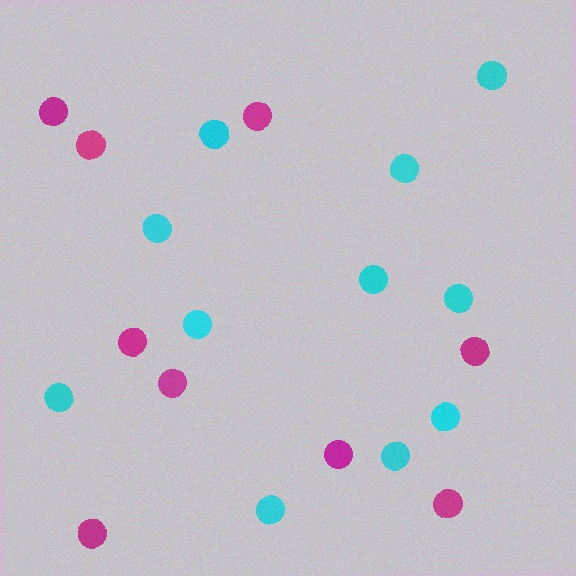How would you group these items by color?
There are 2 groups: one group of cyan circles (11) and one group of magenta circles (9).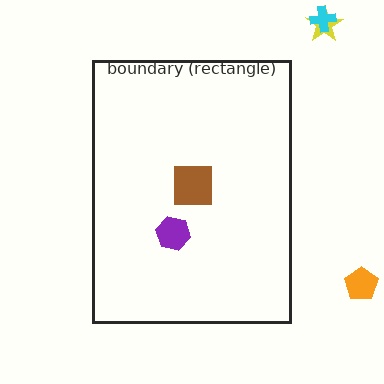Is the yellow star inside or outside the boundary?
Outside.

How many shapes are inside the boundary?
2 inside, 3 outside.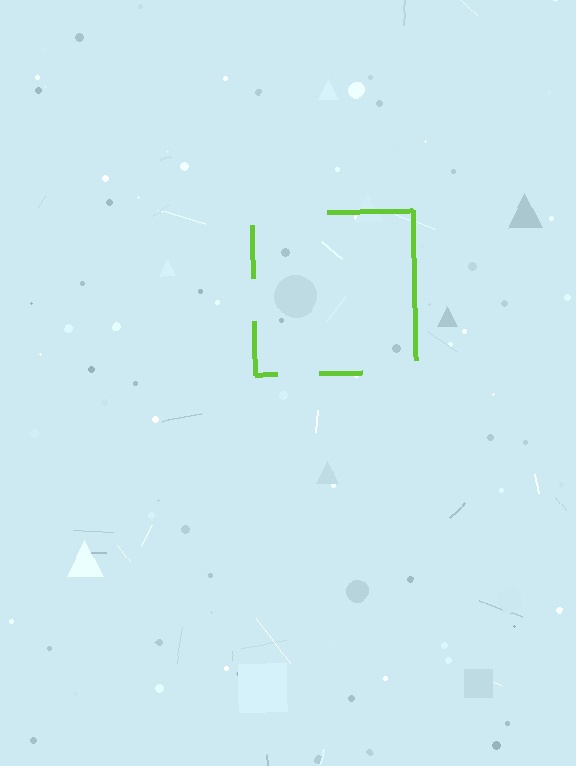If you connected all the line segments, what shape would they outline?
They would outline a square.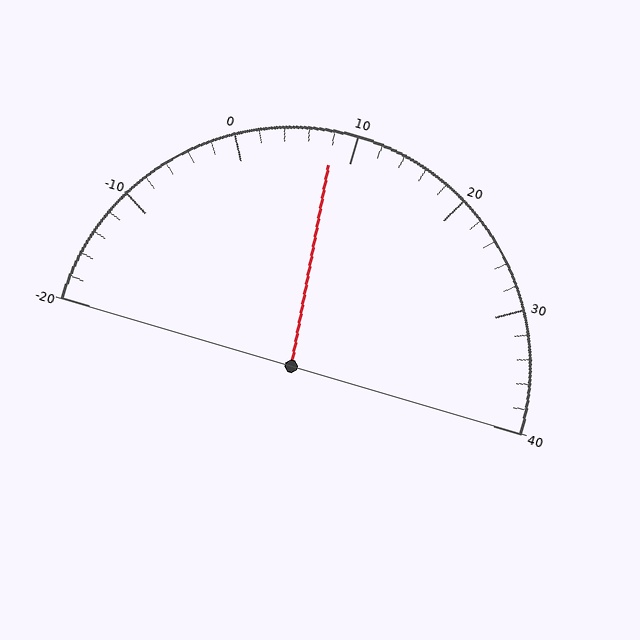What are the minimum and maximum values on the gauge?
The gauge ranges from -20 to 40.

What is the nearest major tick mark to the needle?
The nearest major tick mark is 10.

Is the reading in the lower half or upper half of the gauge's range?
The reading is in the lower half of the range (-20 to 40).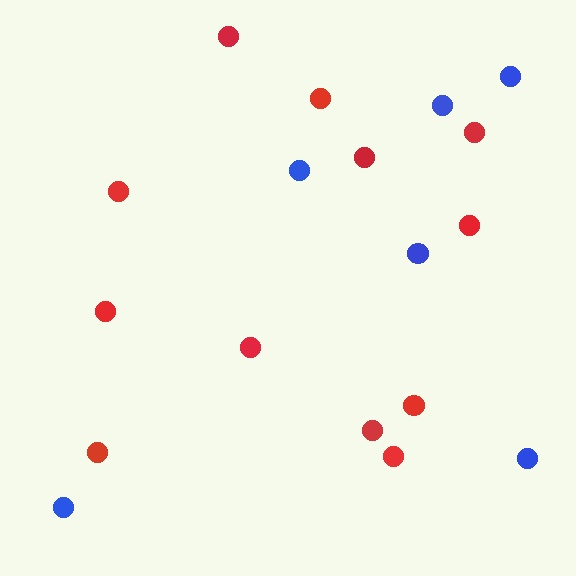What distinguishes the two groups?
There are 2 groups: one group of blue circles (6) and one group of red circles (12).